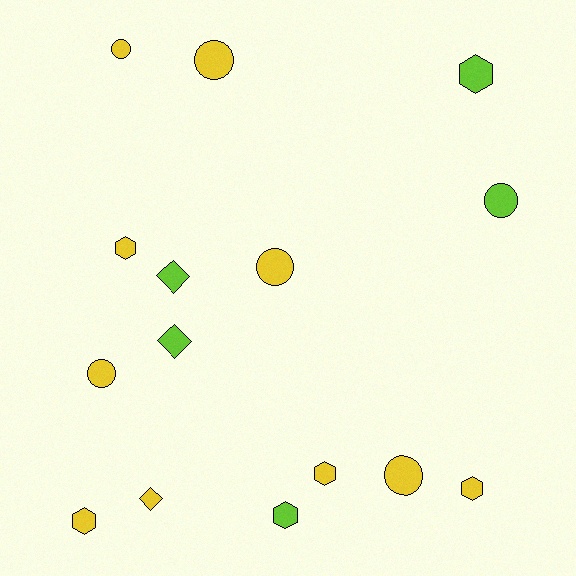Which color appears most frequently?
Yellow, with 10 objects.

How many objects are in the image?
There are 15 objects.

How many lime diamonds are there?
There are 2 lime diamonds.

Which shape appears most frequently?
Hexagon, with 6 objects.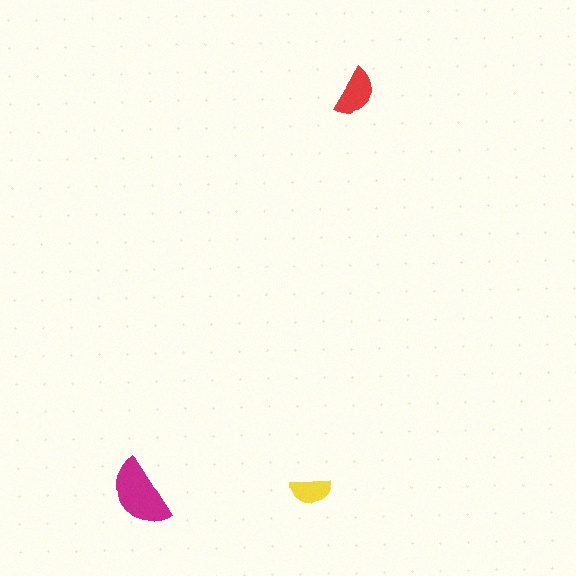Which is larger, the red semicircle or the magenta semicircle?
The magenta one.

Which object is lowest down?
The yellow semicircle is bottommost.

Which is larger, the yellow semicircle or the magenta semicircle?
The magenta one.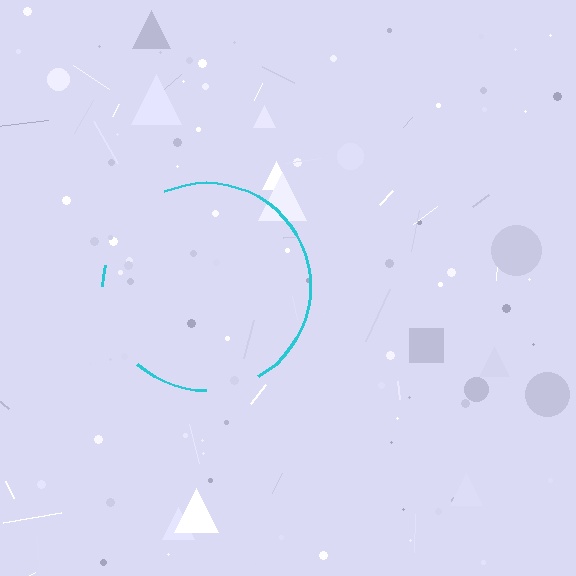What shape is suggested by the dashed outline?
The dashed outline suggests a circle.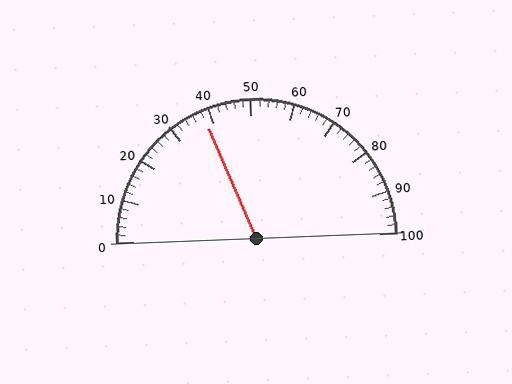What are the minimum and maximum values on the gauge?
The gauge ranges from 0 to 100.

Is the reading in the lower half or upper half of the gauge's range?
The reading is in the lower half of the range (0 to 100).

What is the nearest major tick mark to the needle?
The nearest major tick mark is 40.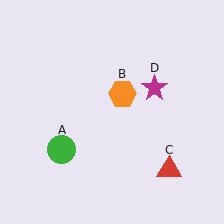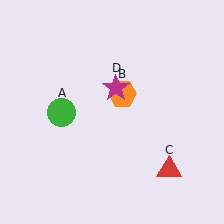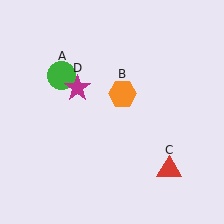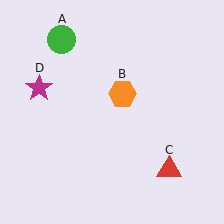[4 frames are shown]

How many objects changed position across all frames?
2 objects changed position: green circle (object A), magenta star (object D).